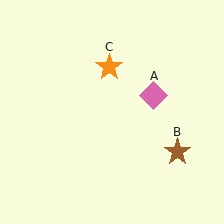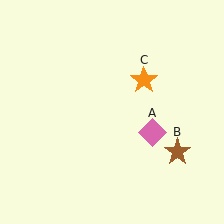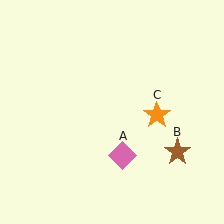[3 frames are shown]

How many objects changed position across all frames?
2 objects changed position: pink diamond (object A), orange star (object C).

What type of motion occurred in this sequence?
The pink diamond (object A), orange star (object C) rotated clockwise around the center of the scene.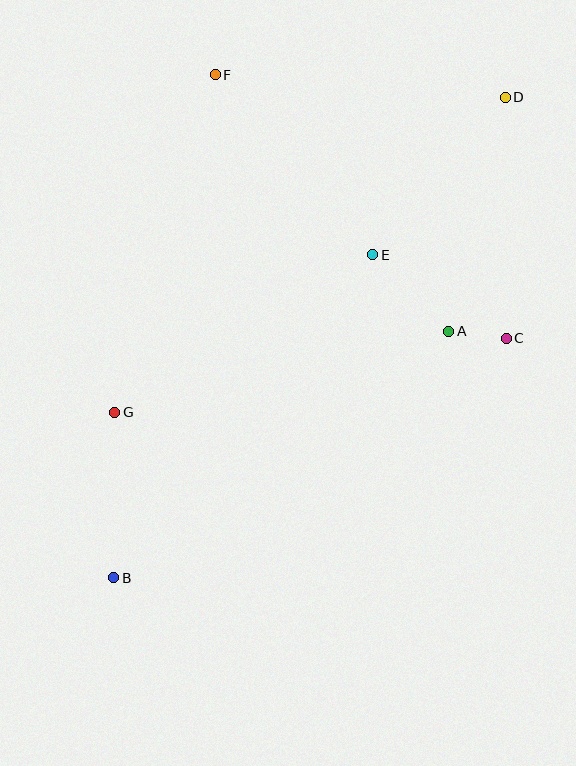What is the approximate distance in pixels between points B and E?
The distance between B and E is approximately 414 pixels.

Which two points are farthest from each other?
Points B and D are farthest from each other.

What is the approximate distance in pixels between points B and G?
The distance between B and G is approximately 166 pixels.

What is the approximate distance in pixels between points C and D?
The distance between C and D is approximately 241 pixels.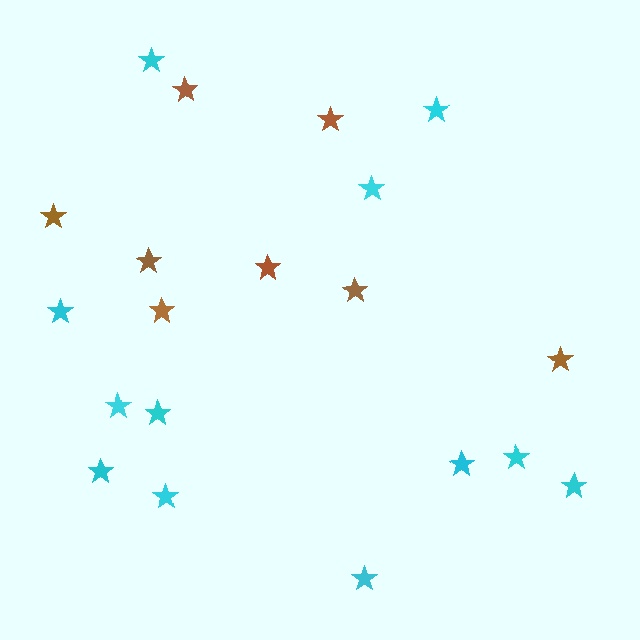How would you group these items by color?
There are 2 groups: one group of brown stars (8) and one group of cyan stars (12).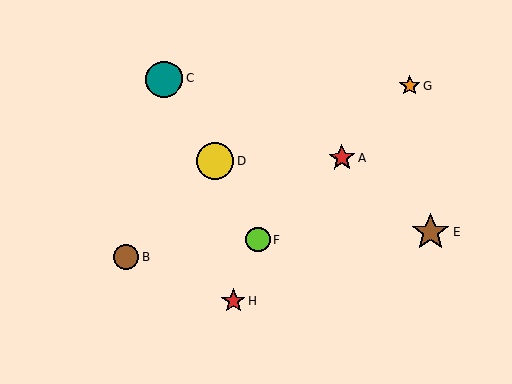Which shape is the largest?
The brown star (labeled E) is the largest.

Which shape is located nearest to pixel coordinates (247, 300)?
The red star (labeled H) at (233, 301) is nearest to that location.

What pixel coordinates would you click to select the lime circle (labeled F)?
Click at (258, 240) to select the lime circle F.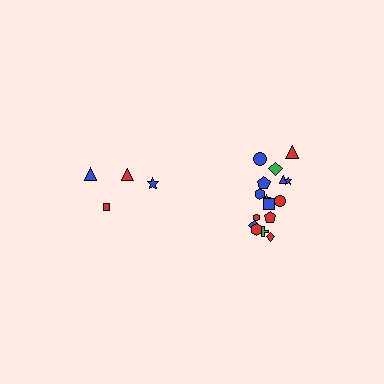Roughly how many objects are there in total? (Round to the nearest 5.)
Roughly 20 objects in total.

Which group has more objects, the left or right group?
The right group.